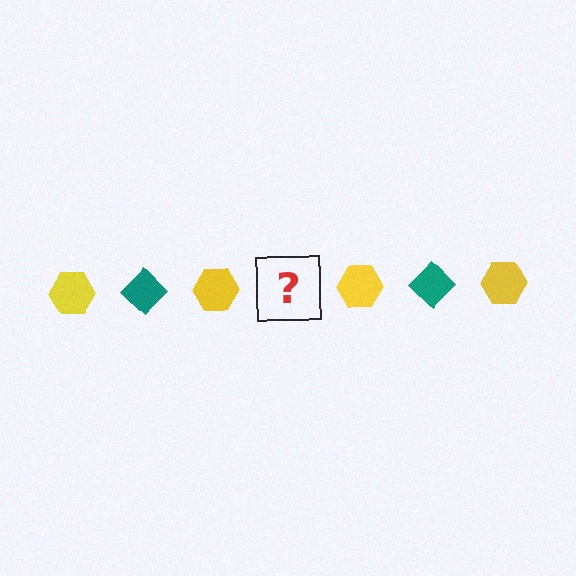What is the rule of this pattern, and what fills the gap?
The rule is that the pattern alternates between yellow hexagon and teal diamond. The gap should be filled with a teal diamond.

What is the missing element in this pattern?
The missing element is a teal diamond.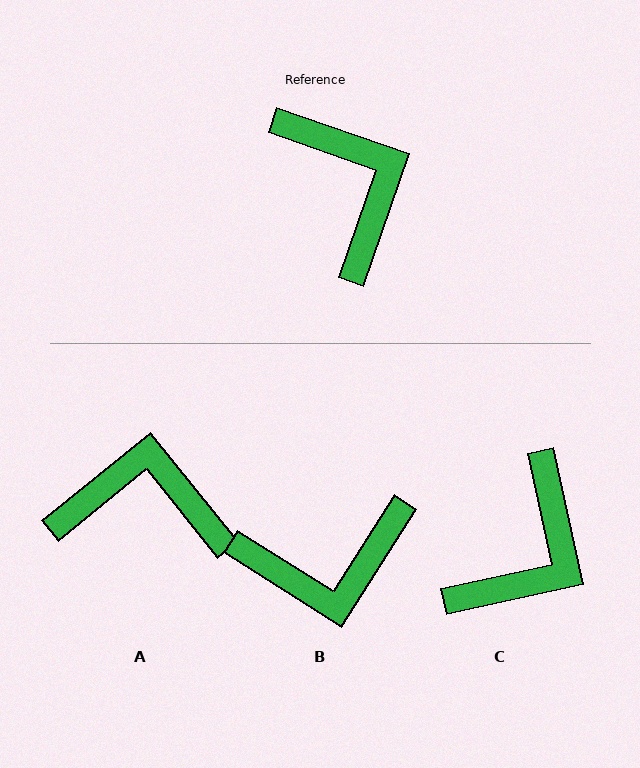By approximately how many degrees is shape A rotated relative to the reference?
Approximately 58 degrees counter-clockwise.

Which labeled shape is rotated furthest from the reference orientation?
B, about 103 degrees away.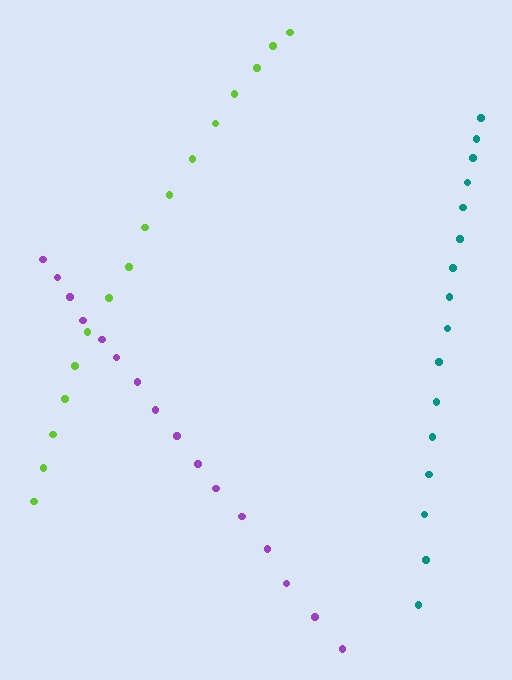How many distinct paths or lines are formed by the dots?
There are 3 distinct paths.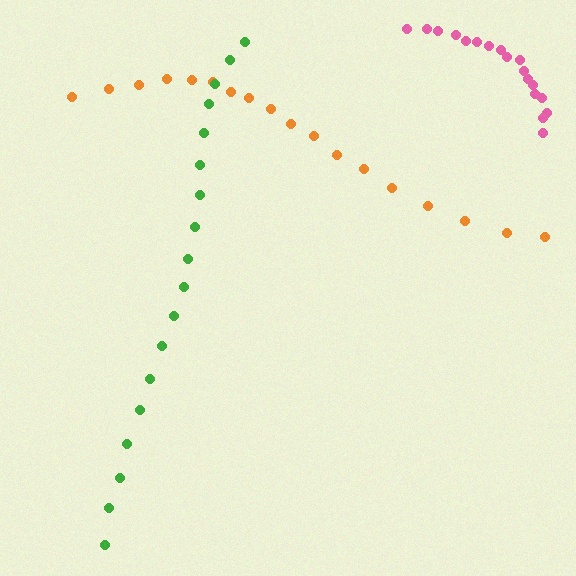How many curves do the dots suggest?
There are 3 distinct paths.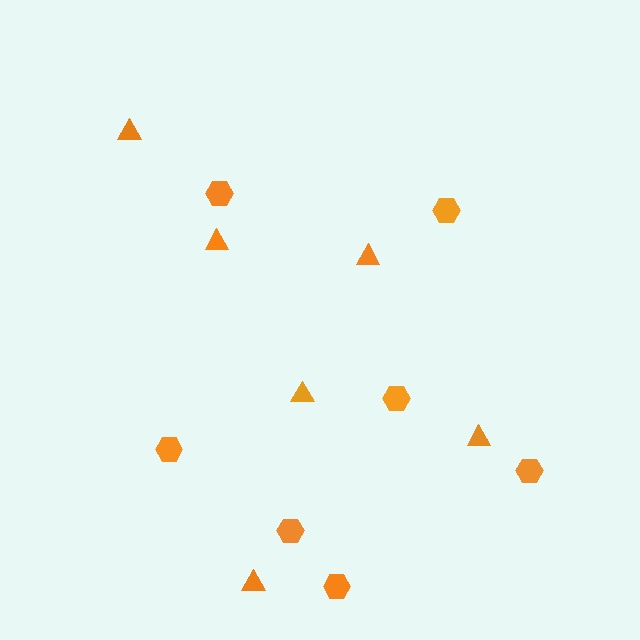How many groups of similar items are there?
There are 2 groups: one group of hexagons (7) and one group of triangles (6).